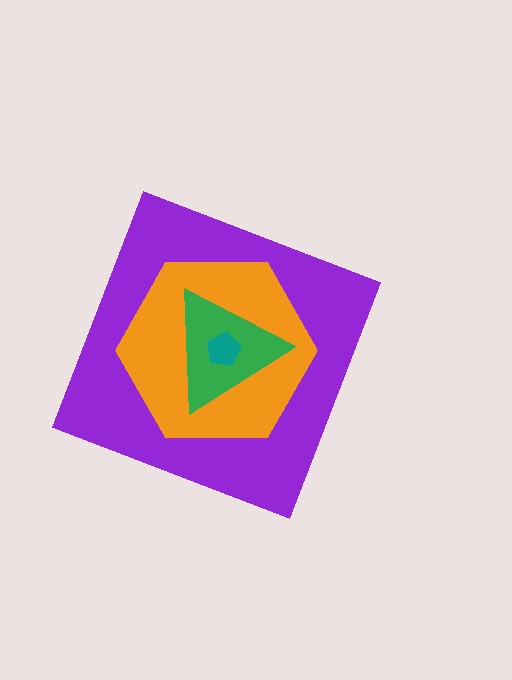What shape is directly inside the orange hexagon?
The green triangle.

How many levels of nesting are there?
4.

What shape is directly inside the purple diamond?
The orange hexagon.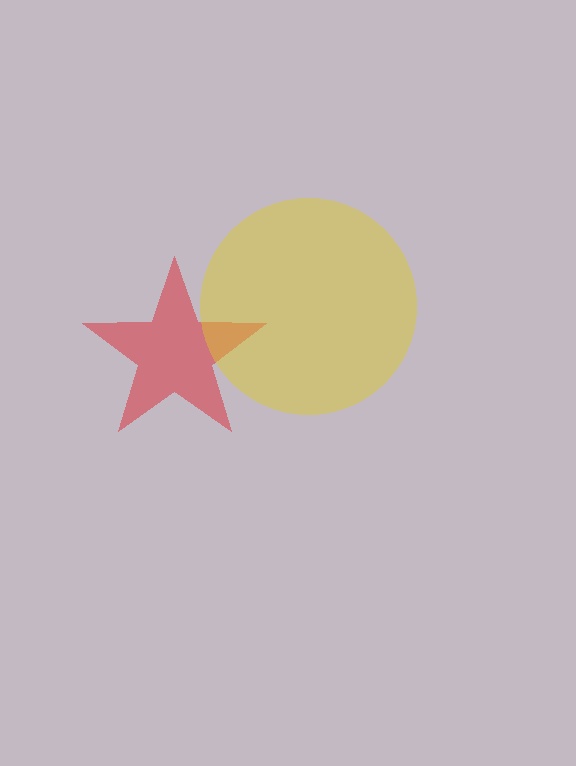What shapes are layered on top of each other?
The layered shapes are: a red star, a yellow circle.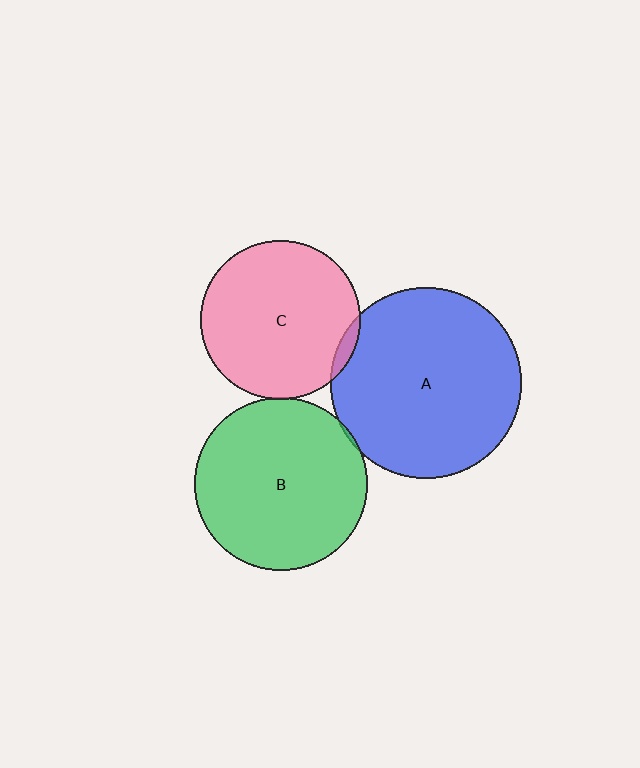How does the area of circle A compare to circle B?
Approximately 1.2 times.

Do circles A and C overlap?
Yes.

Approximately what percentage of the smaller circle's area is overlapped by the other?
Approximately 5%.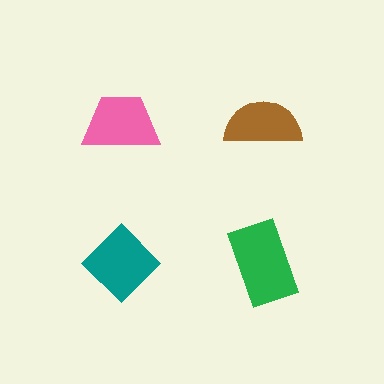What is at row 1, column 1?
A pink trapezoid.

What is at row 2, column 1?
A teal diamond.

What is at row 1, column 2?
A brown semicircle.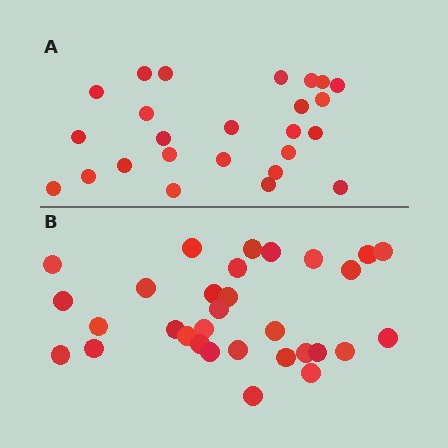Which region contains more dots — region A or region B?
Region B (the bottom region) has more dots.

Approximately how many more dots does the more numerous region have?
Region B has about 6 more dots than region A.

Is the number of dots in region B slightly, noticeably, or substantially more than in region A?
Region B has only slightly more — the two regions are fairly close. The ratio is roughly 1.2 to 1.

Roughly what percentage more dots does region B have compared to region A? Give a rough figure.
About 25% more.